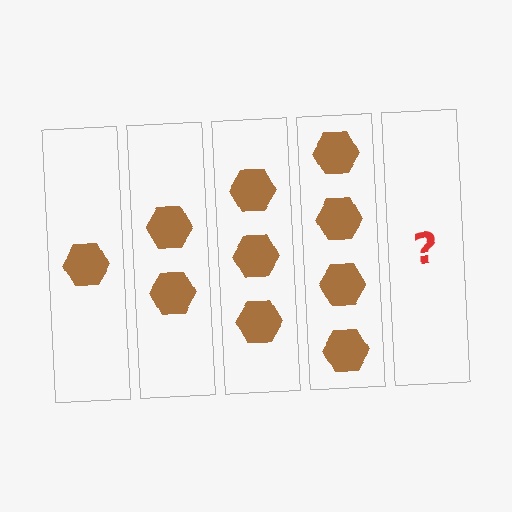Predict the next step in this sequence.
The next step is 5 hexagons.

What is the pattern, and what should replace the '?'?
The pattern is that each step adds one more hexagon. The '?' should be 5 hexagons.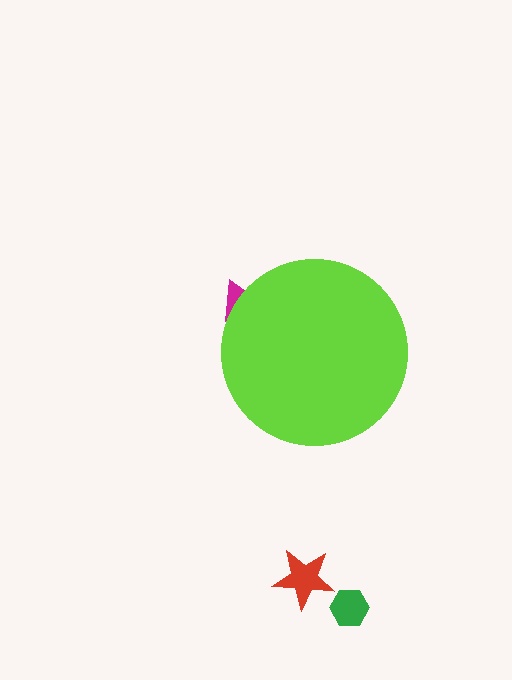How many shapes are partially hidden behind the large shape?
1 shape is partially hidden.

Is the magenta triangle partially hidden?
Yes, the magenta triangle is partially hidden behind the lime circle.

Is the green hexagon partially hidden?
No, the green hexagon is fully visible.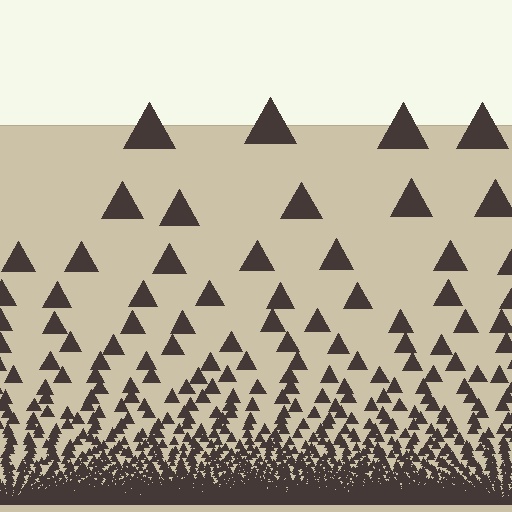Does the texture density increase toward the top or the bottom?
Density increases toward the bottom.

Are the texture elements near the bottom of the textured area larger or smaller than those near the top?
Smaller. The gradient is inverted — elements near the bottom are smaller and denser.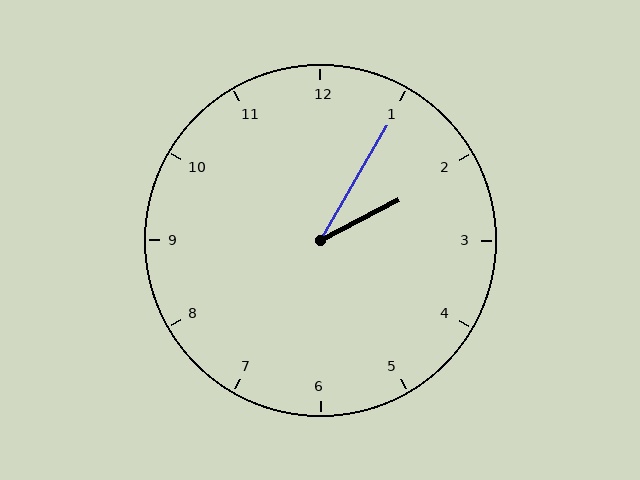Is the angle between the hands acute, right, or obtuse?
It is acute.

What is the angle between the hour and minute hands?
Approximately 32 degrees.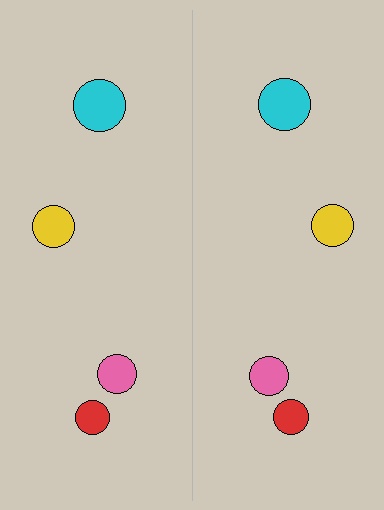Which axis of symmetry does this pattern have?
The pattern has a vertical axis of symmetry running through the center of the image.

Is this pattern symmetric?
Yes, this pattern has bilateral (reflection) symmetry.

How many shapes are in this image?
There are 8 shapes in this image.